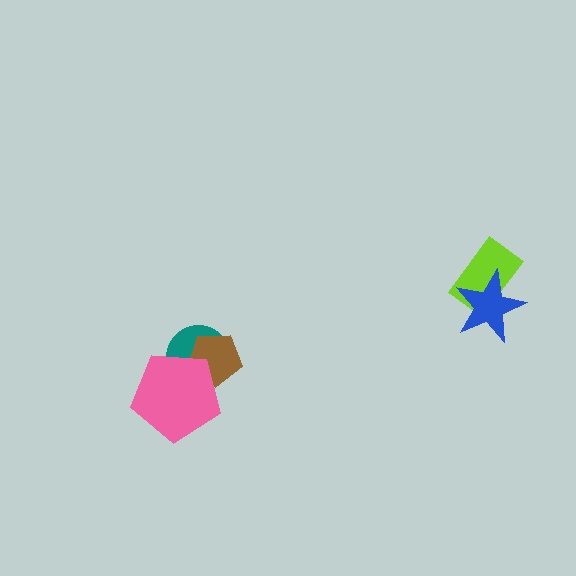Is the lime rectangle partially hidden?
Yes, it is partially covered by another shape.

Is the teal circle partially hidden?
Yes, it is partially covered by another shape.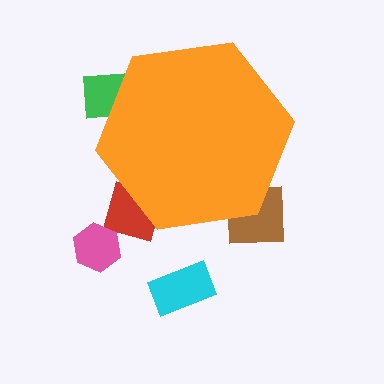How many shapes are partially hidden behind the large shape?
3 shapes are partially hidden.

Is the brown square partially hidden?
Yes, the brown square is partially hidden behind the orange hexagon.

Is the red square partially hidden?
Yes, the red square is partially hidden behind the orange hexagon.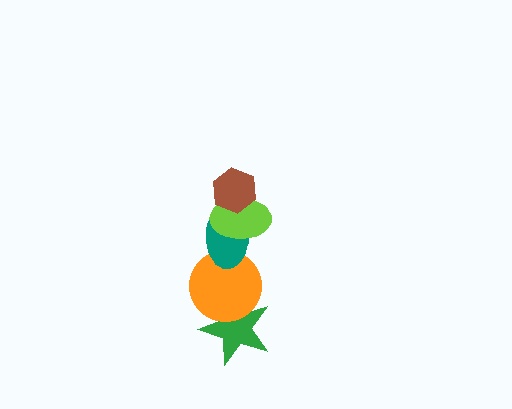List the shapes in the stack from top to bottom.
From top to bottom: the brown hexagon, the lime ellipse, the teal ellipse, the orange circle, the green star.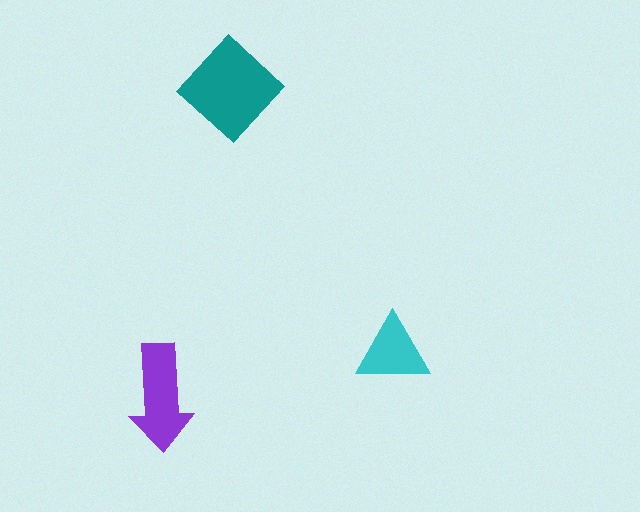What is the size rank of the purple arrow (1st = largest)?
2nd.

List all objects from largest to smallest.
The teal diamond, the purple arrow, the cyan triangle.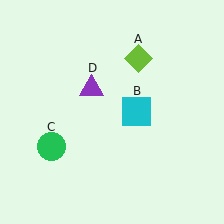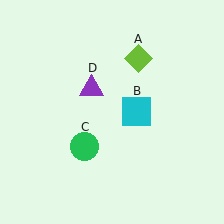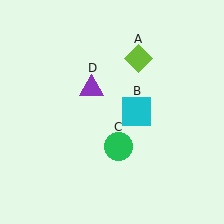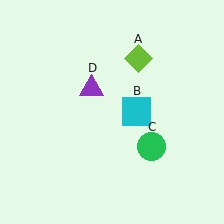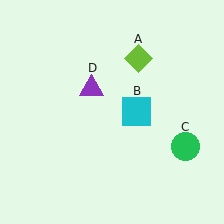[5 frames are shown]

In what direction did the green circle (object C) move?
The green circle (object C) moved right.